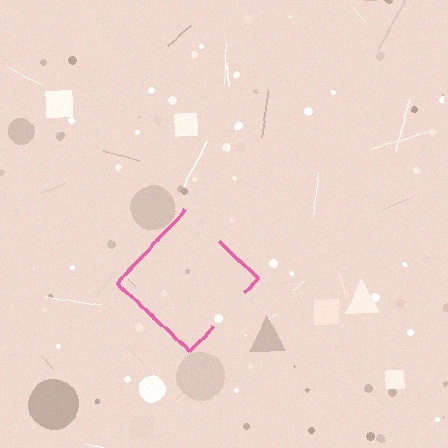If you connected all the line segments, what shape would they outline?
They would outline a diamond.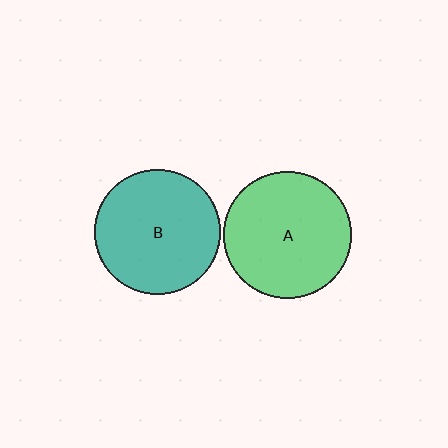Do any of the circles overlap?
No, none of the circles overlap.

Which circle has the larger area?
Circle A (green).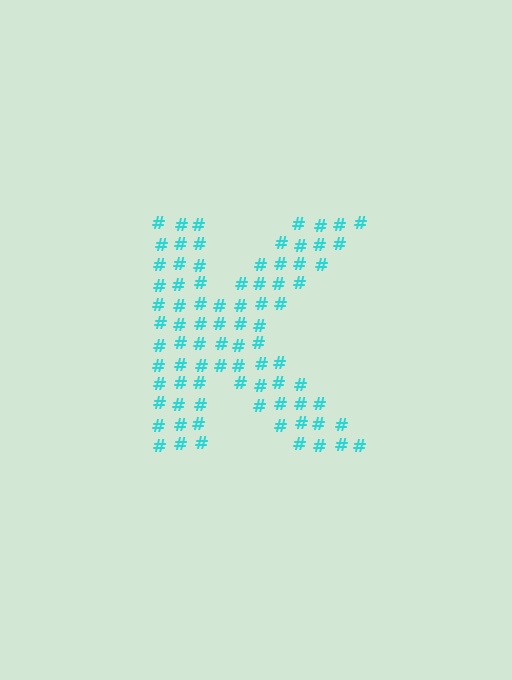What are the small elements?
The small elements are hash symbols.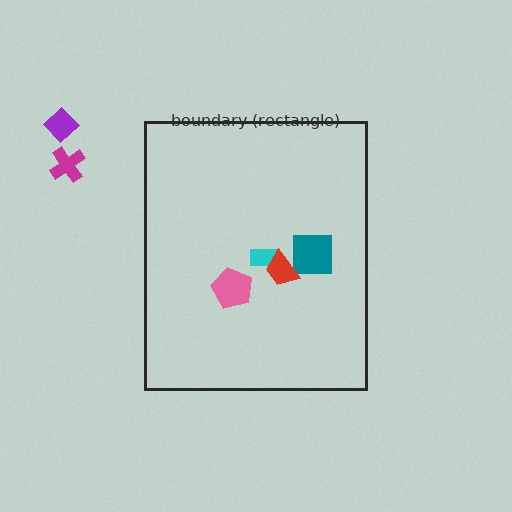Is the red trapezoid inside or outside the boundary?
Inside.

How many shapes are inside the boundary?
4 inside, 2 outside.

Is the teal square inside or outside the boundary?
Inside.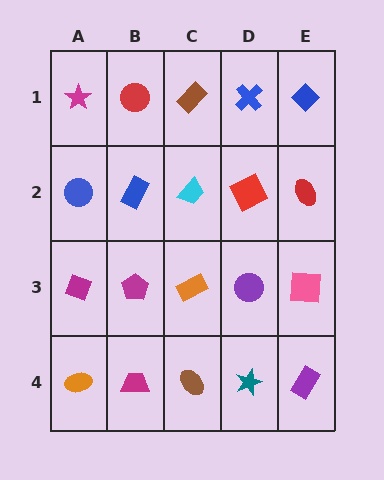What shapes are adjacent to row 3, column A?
A blue circle (row 2, column A), an orange ellipse (row 4, column A), a magenta pentagon (row 3, column B).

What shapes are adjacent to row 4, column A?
A magenta diamond (row 3, column A), a magenta trapezoid (row 4, column B).